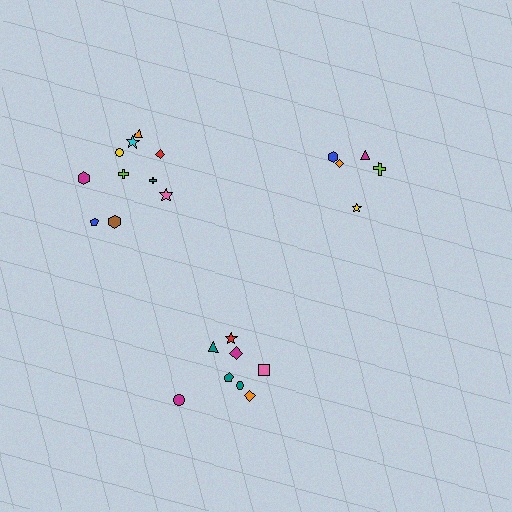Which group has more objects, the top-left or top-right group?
The top-left group.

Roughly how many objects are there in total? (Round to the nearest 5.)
Roughly 25 objects in total.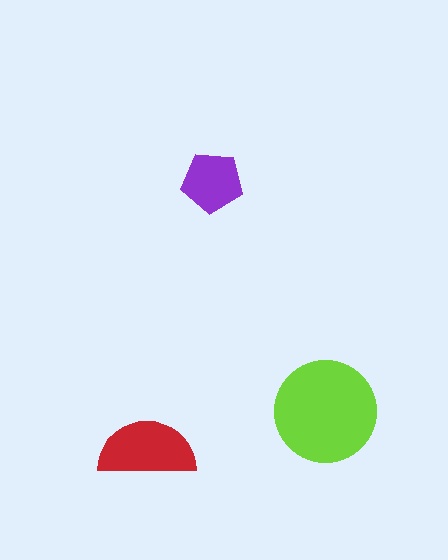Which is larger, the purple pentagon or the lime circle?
The lime circle.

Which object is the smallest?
The purple pentagon.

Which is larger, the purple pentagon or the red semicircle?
The red semicircle.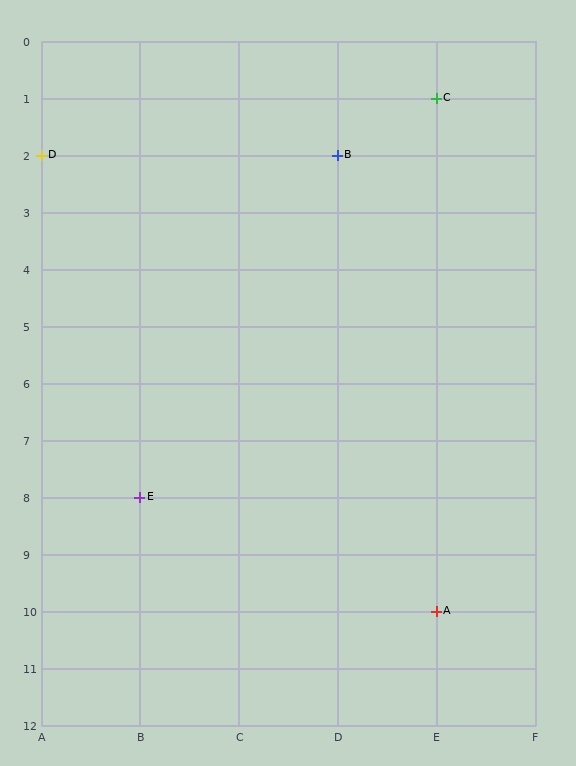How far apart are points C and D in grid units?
Points C and D are 4 columns and 1 row apart (about 4.1 grid units diagonally).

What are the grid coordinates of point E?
Point E is at grid coordinates (B, 8).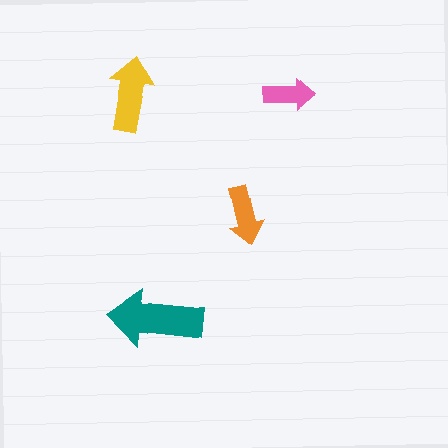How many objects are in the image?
There are 4 objects in the image.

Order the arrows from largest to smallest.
the teal one, the yellow one, the orange one, the pink one.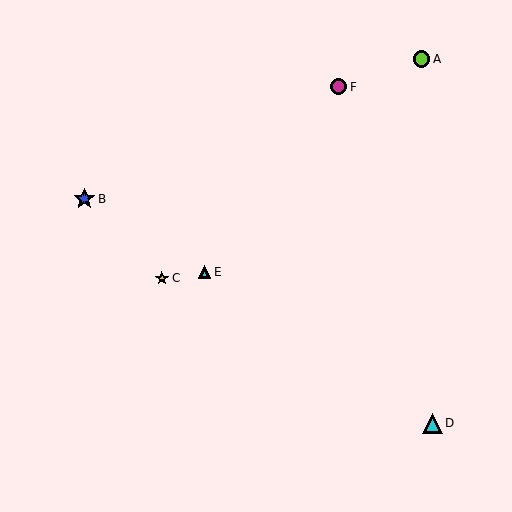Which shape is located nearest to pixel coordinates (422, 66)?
The lime circle (labeled A) at (422, 59) is nearest to that location.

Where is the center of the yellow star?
The center of the yellow star is at (162, 278).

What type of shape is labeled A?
Shape A is a lime circle.